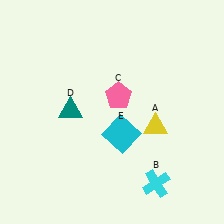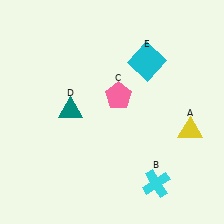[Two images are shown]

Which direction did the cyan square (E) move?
The cyan square (E) moved up.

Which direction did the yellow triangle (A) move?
The yellow triangle (A) moved right.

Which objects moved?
The objects that moved are: the yellow triangle (A), the cyan square (E).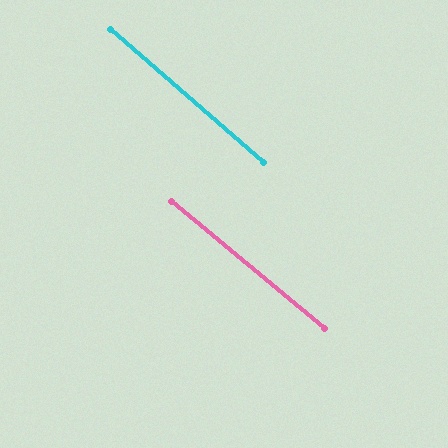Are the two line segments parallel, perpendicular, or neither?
Parallel — their directions differ by only 1.1°.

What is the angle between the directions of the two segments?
Approximately 1 degree.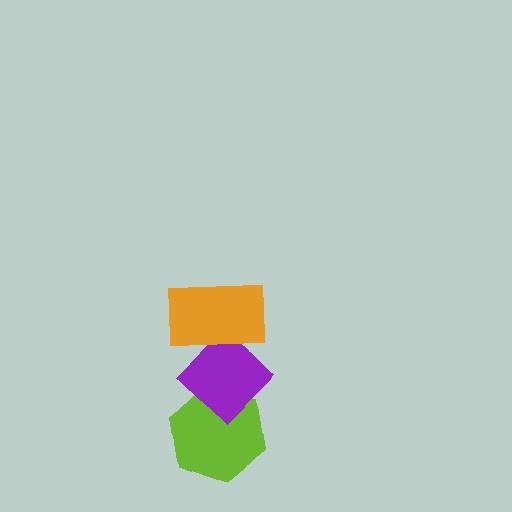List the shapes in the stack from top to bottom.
From top to bottom: the orange rectangle, the purple diamond, the lime hexagon.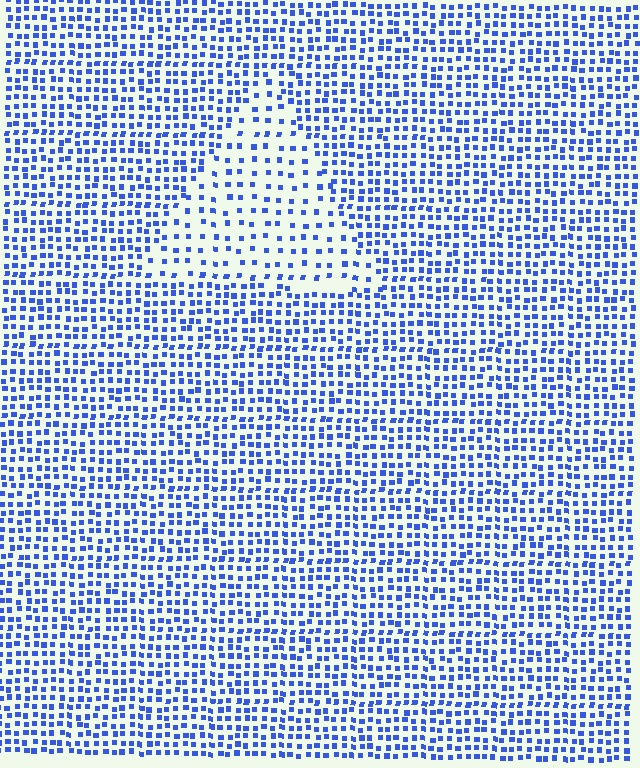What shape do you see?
I see a triangle.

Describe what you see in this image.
The image contains small blue elements arranged at two different densities. A triangle-shaped region is visible where the elements are less densely packed than the surrounding area.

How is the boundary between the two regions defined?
The boundary is defined by a change in element density (approximately 2.1x ratio). All elements are the same color, size, and shape.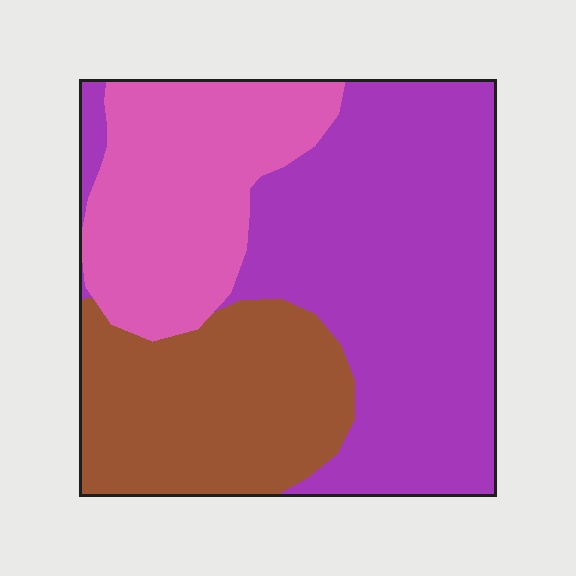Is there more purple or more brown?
Purple.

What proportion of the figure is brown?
Brown covers around 25% of the figure.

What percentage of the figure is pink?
Pink takes up between a quarter and a half of the figure.